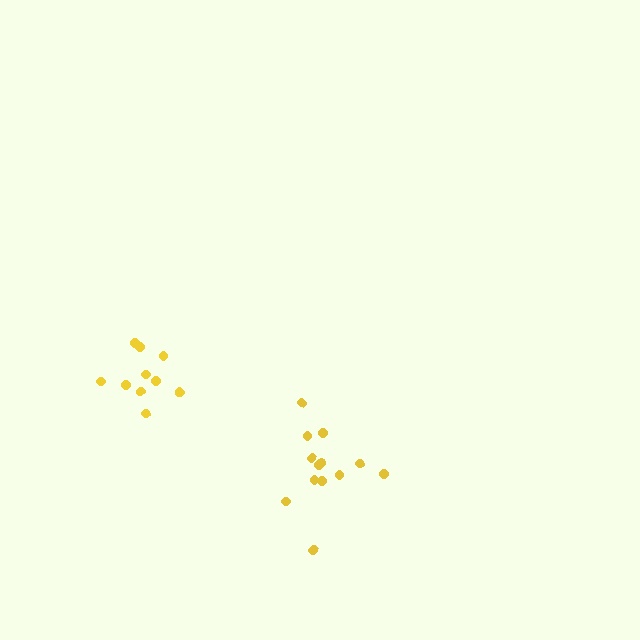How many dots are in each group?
Group 1: 14 dots, Group 2: 10 dots (24 total).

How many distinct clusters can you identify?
There are 2 distinct clusters.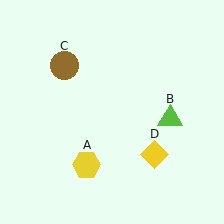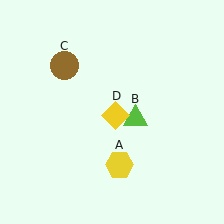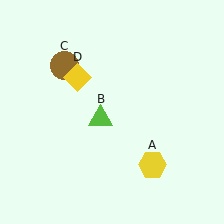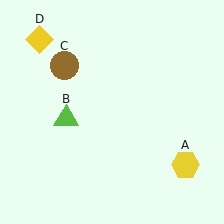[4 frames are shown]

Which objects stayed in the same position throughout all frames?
Brown circle (object C) remained stationary.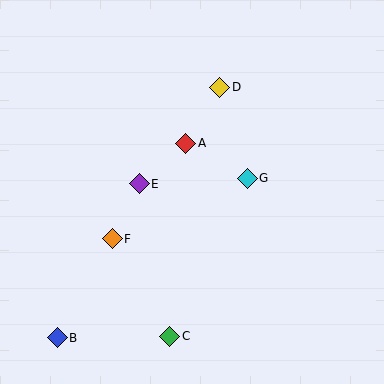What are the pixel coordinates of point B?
Point B is at (57, 338).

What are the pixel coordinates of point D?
Point D is at (220, 87).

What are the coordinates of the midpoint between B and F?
The midpoint between B and F is at (85, 288).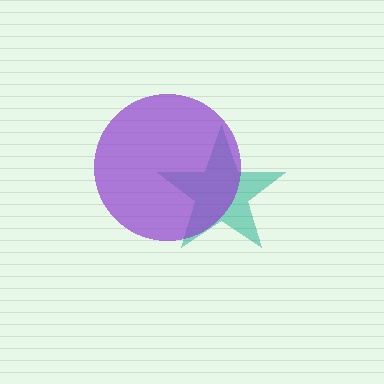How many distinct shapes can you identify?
There are 2 distinct shapes: a teal star, a purple circle.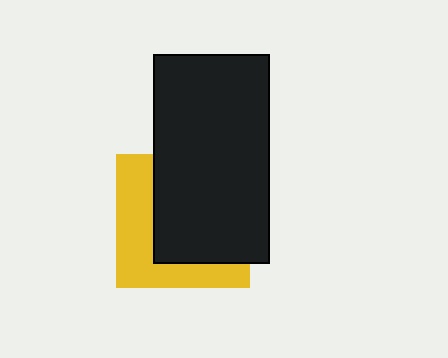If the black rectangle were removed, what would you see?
You would see the complete yellow square.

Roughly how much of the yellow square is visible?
A small part of it is visible (roughly 41%).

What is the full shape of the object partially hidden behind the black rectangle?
The partially hidden object is a yellow square.